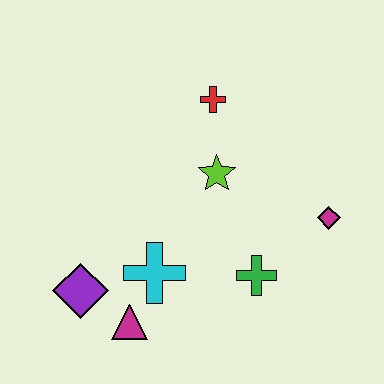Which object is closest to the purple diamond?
The magenta triangle is closest to the purple diamond.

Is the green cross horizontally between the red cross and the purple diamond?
No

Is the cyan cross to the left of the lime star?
Yes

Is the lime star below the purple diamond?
No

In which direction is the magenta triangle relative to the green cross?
The magenta triangle is to the left of the green cross.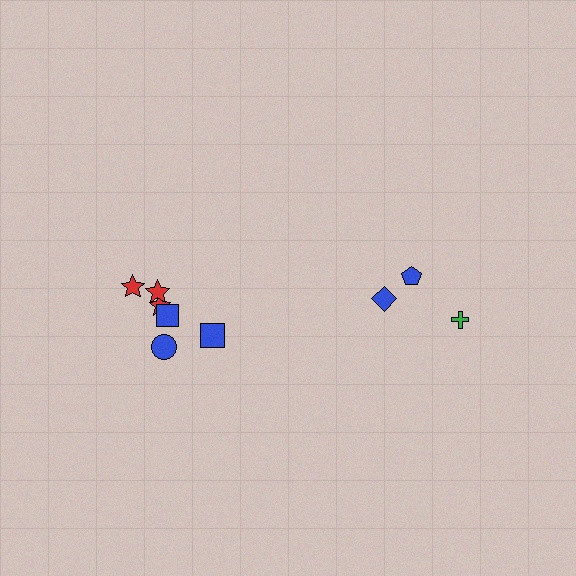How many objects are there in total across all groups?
There are 9 objects.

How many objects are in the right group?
There are 3 objects.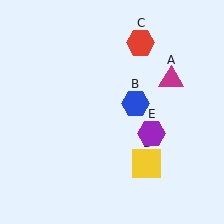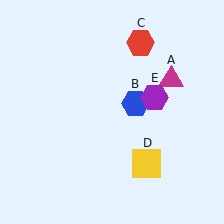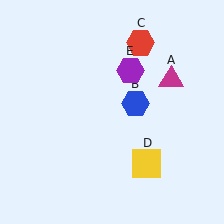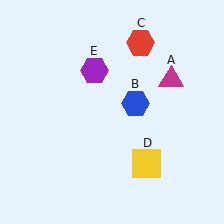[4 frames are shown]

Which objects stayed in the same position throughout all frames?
Magenta triangle (object A) and blue hexagon (object B) and red hexagon (object C) and yellow square (object D) remained stationary.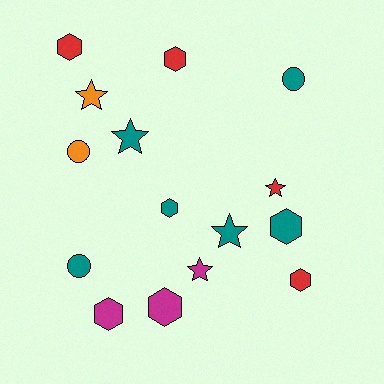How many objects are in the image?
There are 15 objects.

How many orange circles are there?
There is 1 orange circle.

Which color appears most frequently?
Teal, with 6 objects.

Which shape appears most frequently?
Hexagon, with 7 objects.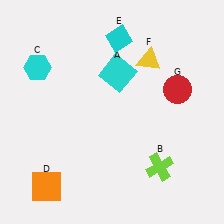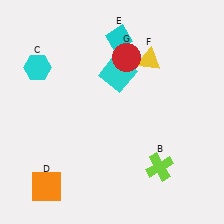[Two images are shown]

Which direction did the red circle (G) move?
The red circle (G) moved left.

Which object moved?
The red circle (G) moved left.